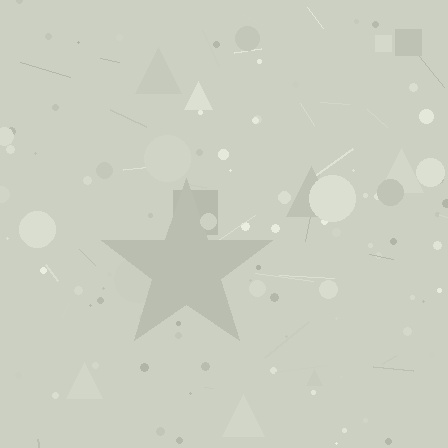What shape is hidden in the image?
A star is hidden in the image.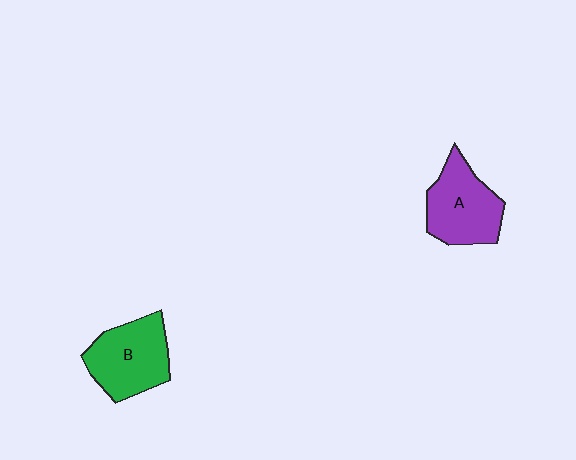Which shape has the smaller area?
Shape A (purple).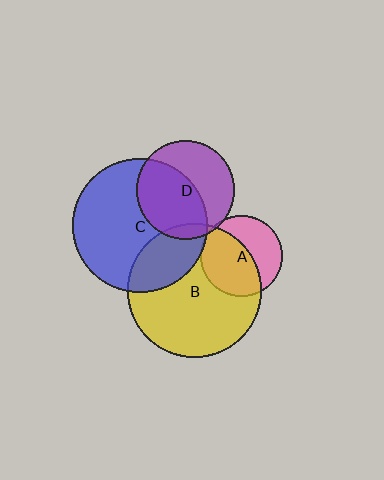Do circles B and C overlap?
Yes.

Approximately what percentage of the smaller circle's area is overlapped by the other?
Approximately 25%.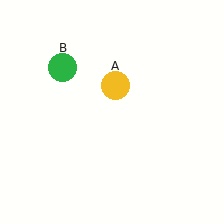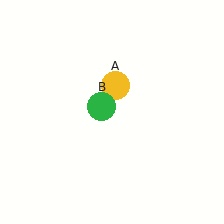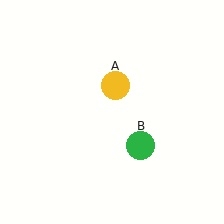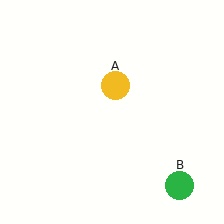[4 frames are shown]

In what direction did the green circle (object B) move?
The green circle (object B) moved down and to the right.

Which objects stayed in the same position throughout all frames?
Yellow circle (object A) remained stationary.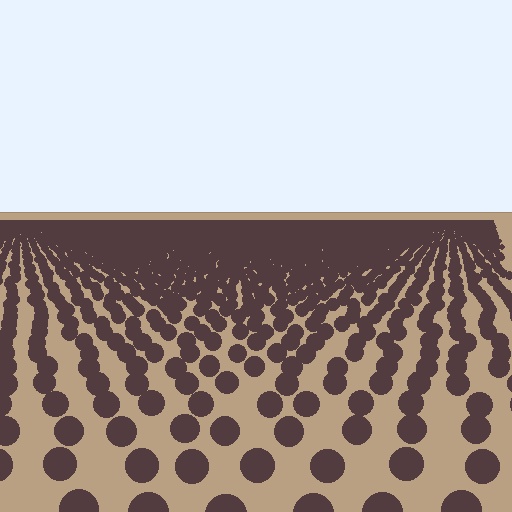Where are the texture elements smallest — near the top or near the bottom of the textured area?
Near the top.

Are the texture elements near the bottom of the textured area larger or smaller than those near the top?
Larger. Near the bottom, elements are closer to the viewer and appear at a bigger on-screen size.